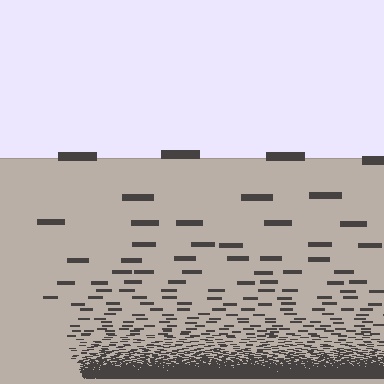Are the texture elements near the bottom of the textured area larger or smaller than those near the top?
Smaller. The gradient is inverted — elements near the bottom are smaller and denser.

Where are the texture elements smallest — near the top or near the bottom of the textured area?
Near the bottom.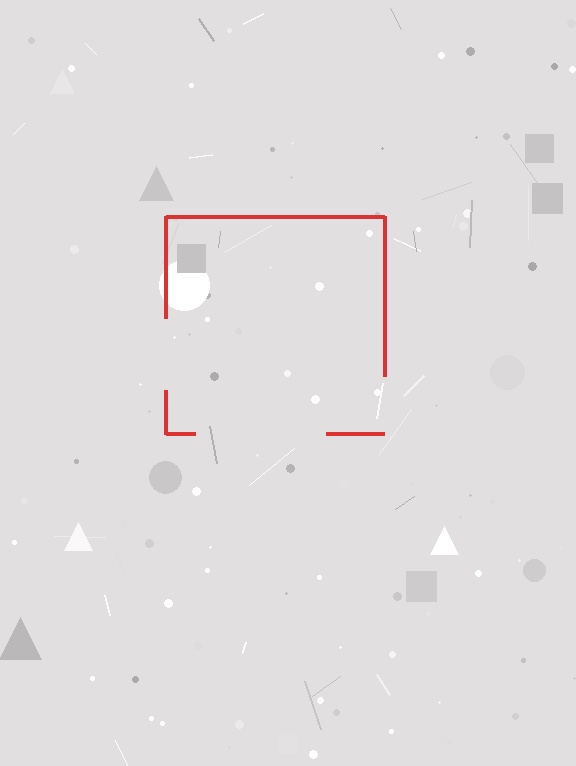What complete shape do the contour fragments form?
The contour fragments form a square.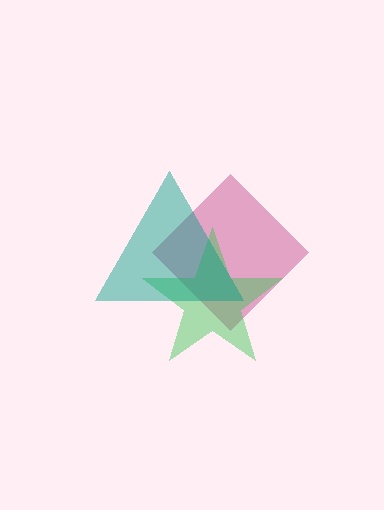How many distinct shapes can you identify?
There are 3 distinct shapes: a magenta diamond, a green star, a teal triangle.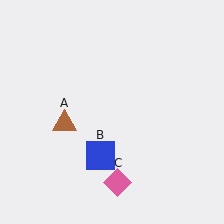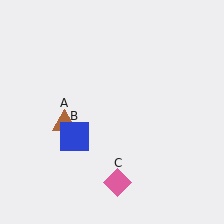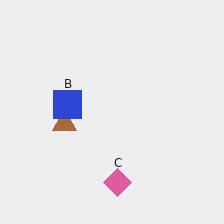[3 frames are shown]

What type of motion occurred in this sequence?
The blue square (object B) rotated clockwise around the center of the scene.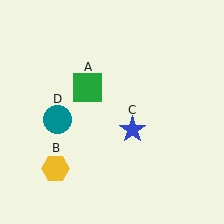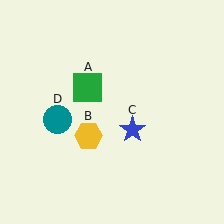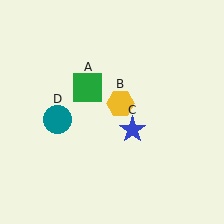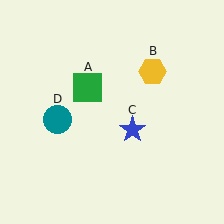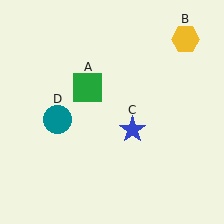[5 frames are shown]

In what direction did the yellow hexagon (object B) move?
The yellow hexagon (object B) moved up and to the right.